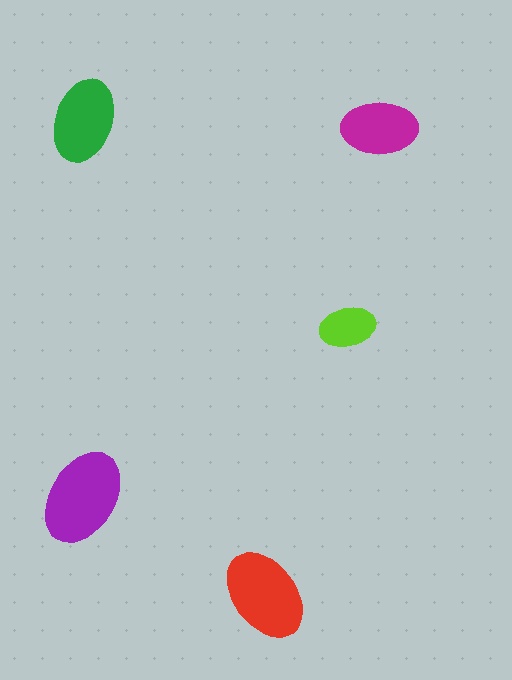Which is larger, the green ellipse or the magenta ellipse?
The green one.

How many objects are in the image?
There are 5 objects in the image.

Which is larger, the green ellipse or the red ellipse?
The red one.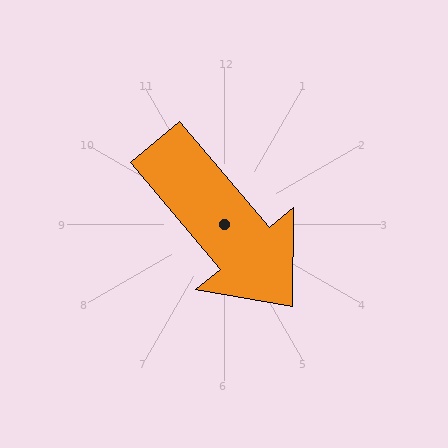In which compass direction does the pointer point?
Southeast.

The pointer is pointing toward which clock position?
Roughly 5 o'clock.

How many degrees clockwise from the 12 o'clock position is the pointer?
Approximately 140 degrees.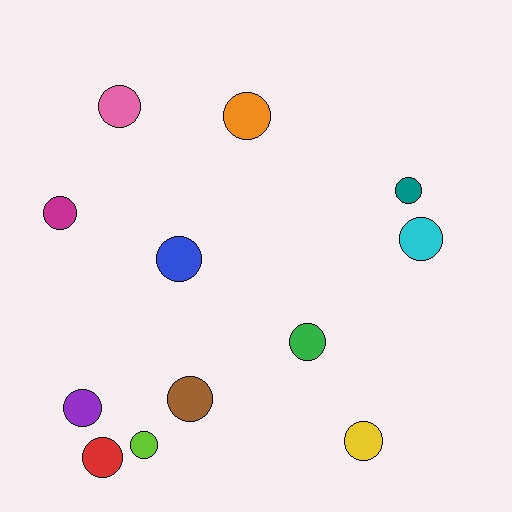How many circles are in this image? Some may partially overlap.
There are 12 circles.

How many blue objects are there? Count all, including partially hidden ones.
There is 1 blue object.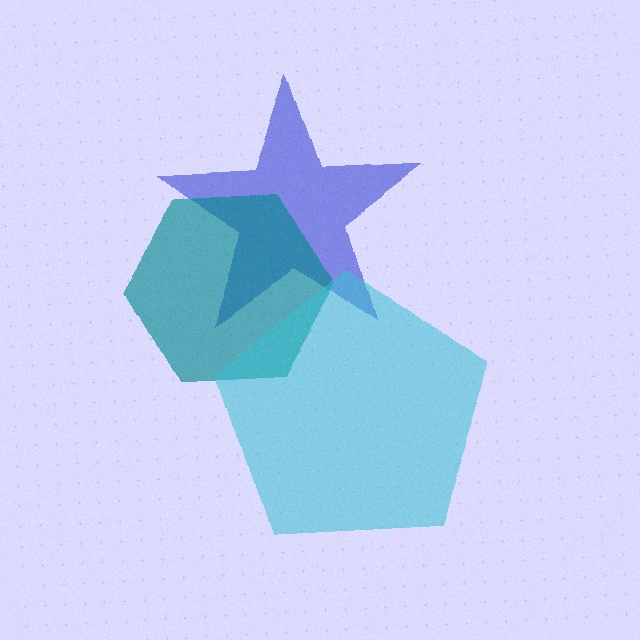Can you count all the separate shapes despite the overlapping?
Yes, there are 3 separate shapes.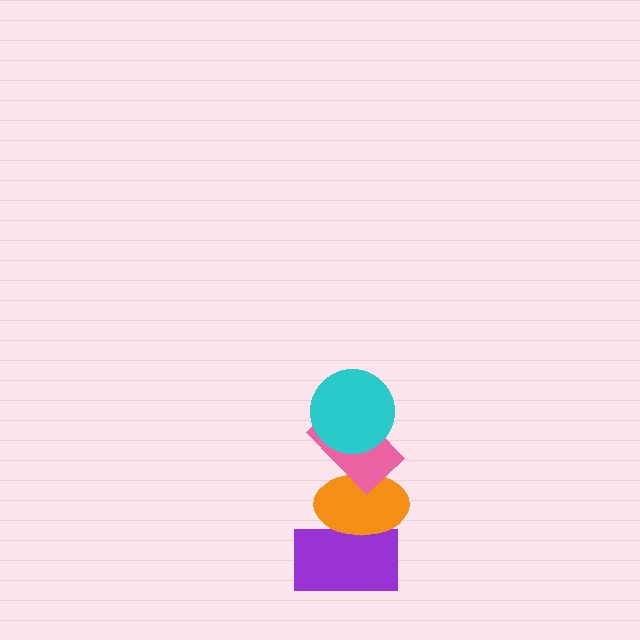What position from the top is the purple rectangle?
The purple rectangle is 4th from the top.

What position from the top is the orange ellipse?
The orange ellipse is 3rd from the top.